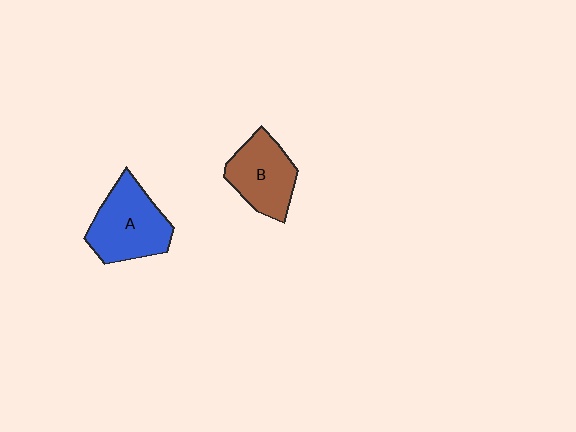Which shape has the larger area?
Shape A (blue).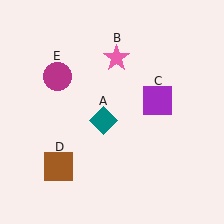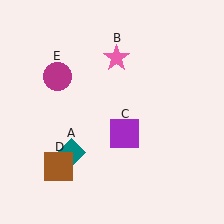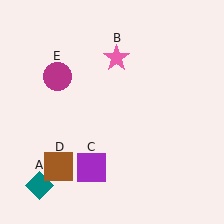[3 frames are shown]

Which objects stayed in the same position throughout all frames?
Pink star (object B) and brown square (object D) and magenta circle (object E) remained stationary.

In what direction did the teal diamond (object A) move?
The teal diamond (object A) moved down and to the left.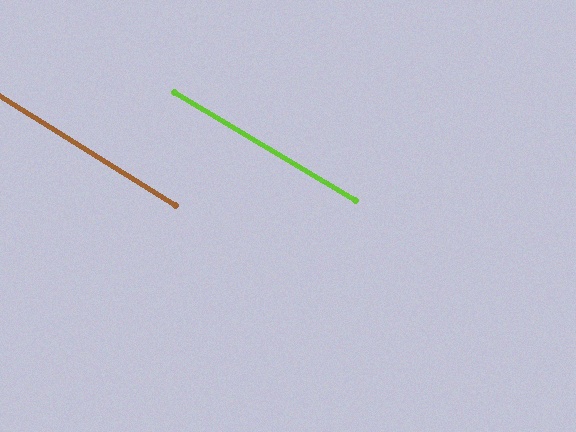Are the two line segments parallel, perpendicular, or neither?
Parallel — their directions differ by only 1.1°.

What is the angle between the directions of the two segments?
Approximately 1 degree.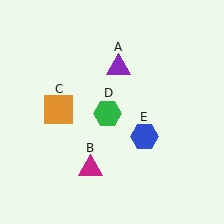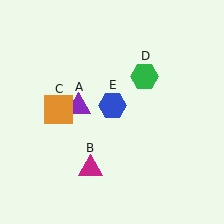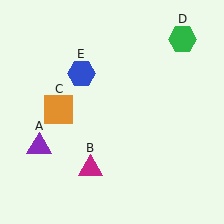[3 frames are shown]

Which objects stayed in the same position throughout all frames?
Magenta triangle (object B) and orange square (object C) remained stationary.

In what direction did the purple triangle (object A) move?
The purple triangle (object A) moved down and to the left.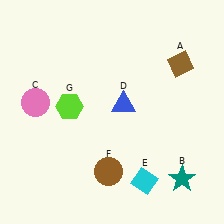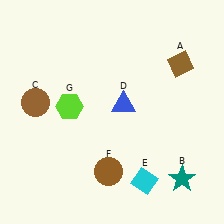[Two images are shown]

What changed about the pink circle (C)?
In Image 1, C is pink. In Image 2, it changed to brown.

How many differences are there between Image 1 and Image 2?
There is 1 difference between the two images.